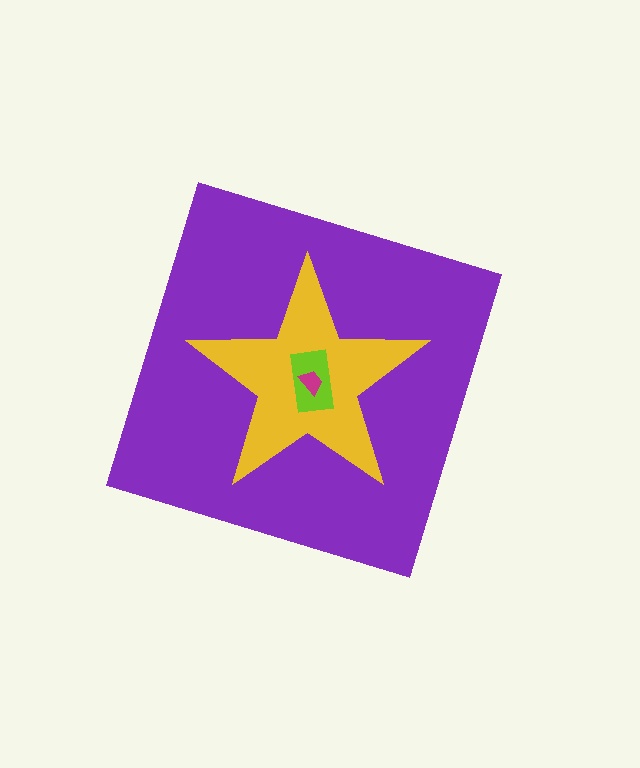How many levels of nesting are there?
4.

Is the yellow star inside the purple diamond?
Yes.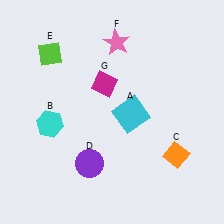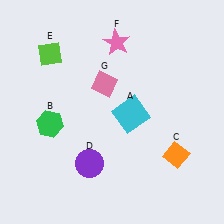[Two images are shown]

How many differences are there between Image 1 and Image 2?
There are 2 differences between the two images.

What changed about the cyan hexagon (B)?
In Image 1, B is cyan. In Image 2, it changed to green.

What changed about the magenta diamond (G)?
In Image 1, G is magenta. In Image 2, it changed to pink.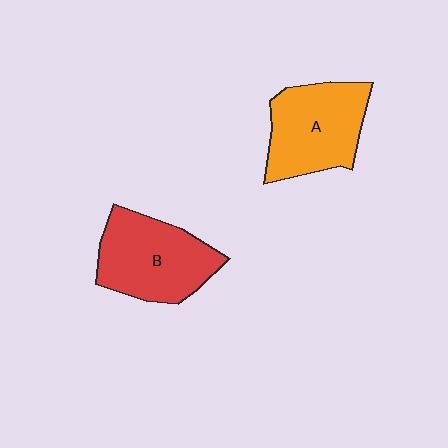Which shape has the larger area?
Shape B (red).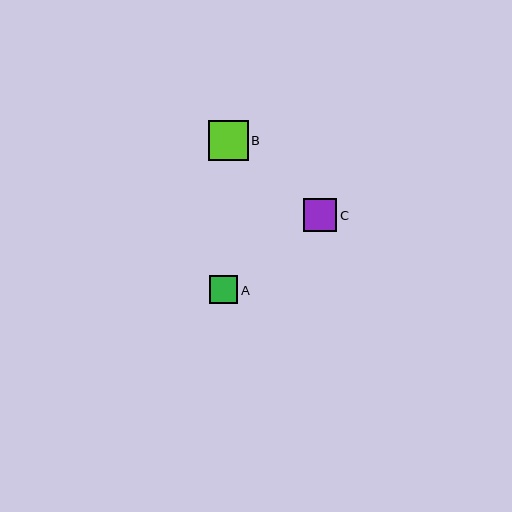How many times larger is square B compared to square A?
Square B is approximately 1.4 times the size of square A.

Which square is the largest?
Square B is the largest with a size of approximately 39 pixels.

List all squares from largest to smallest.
From largest to smallest: B, C, A.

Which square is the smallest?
Square A is the smallest with a size of approximately 29 pixels.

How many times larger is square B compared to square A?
Square B is approximately 1.4 times the size of square A.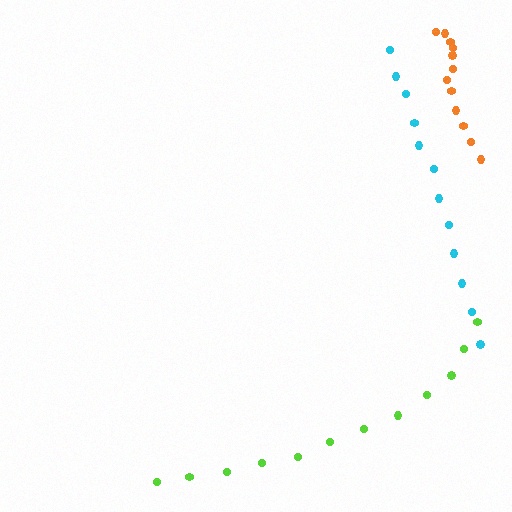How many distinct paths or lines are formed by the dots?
There are 3 distinct paths.